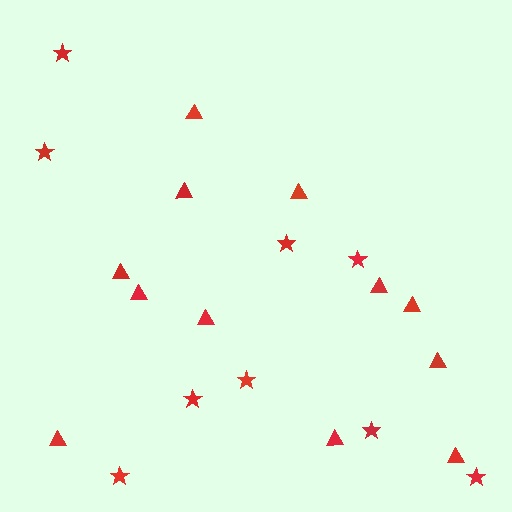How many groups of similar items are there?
There are 2 groups: one group of triangles (12) and one group of stars (9).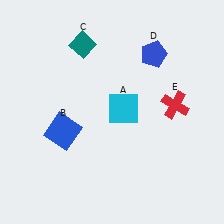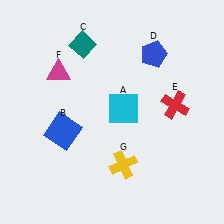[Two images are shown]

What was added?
A magenta triangle (F), a yellow cross (G) were added in Image 2.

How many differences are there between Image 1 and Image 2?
There are 2 differences between the two images.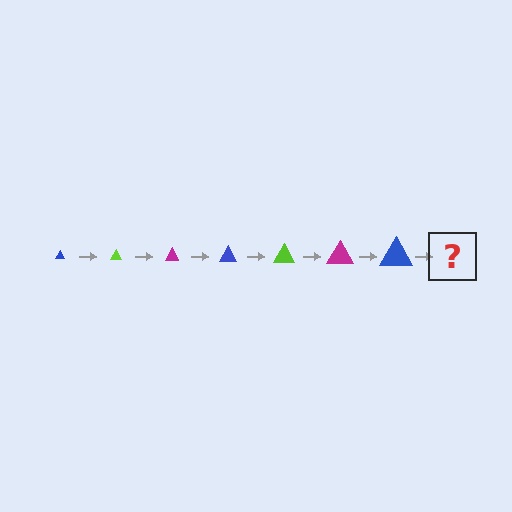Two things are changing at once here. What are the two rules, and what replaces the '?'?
The two rules are that the triangle grows larger each step and the color cycles through blue, lime, and magenta. The '?' should be a lime triangle, larger than the previous one.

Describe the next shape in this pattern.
It should be a lime triangle, larger than the previous one.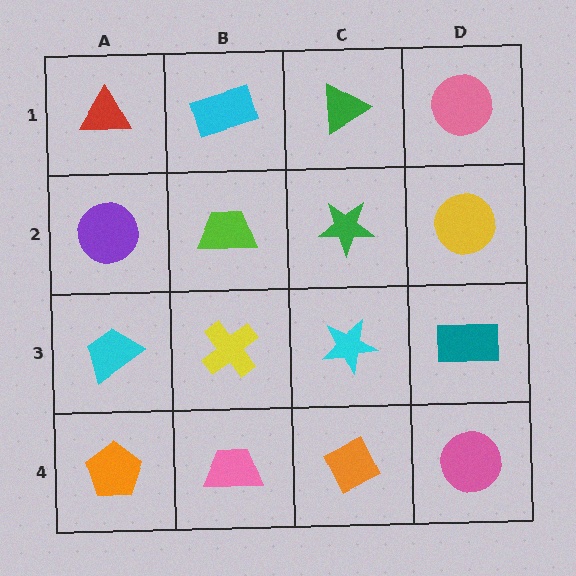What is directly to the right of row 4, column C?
A pink circle.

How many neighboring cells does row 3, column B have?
4.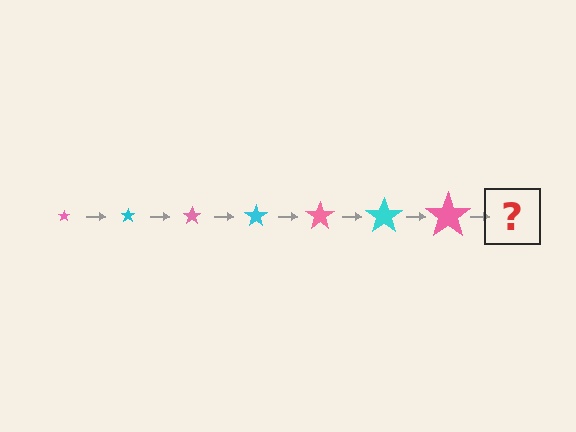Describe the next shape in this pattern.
It should be a cyan star, larger than the previous one.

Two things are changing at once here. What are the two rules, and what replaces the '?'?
The two rules are that the star grows larger each step and the color cycles through pink and cyan. The '?' should be a cyan star, larger than the previous one.